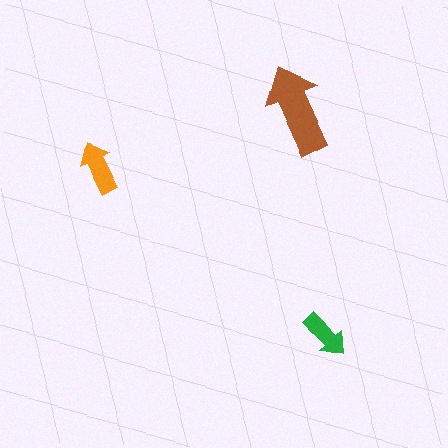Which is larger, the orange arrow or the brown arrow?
The brown one.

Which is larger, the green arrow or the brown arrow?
The brown one.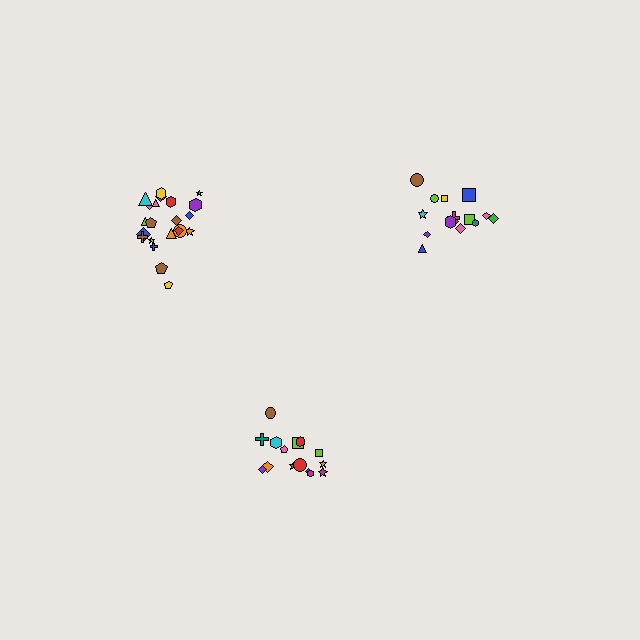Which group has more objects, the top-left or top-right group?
The top-left group.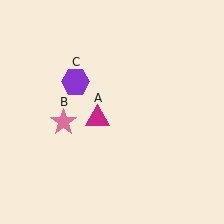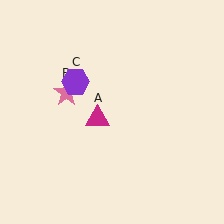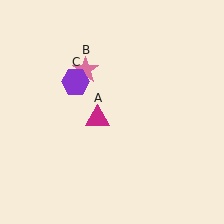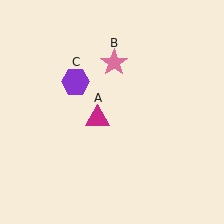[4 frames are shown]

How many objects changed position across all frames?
1 object changed position: pink star (object B).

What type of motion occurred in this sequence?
The pink star (object B) rotated clockwise around the center of the scene.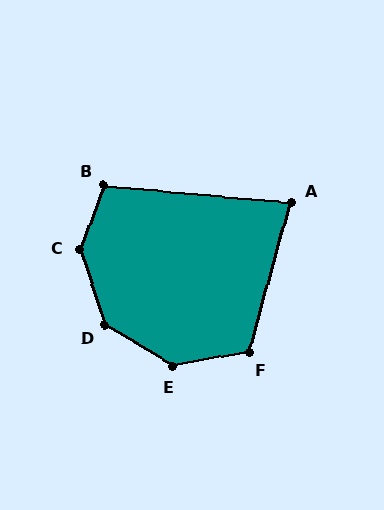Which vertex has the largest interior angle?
C, at approximately 142 degrees.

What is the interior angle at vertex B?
Approximately 105 degrees (obtuse).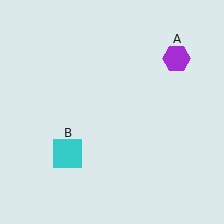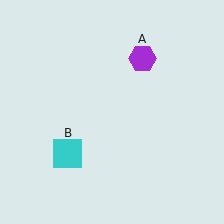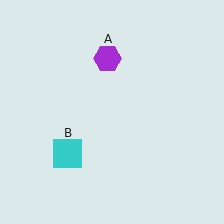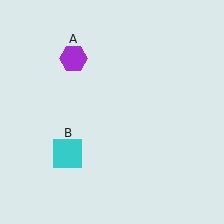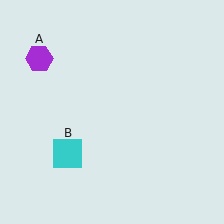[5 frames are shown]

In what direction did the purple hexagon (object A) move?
The purple hexagon (object A) moved left.